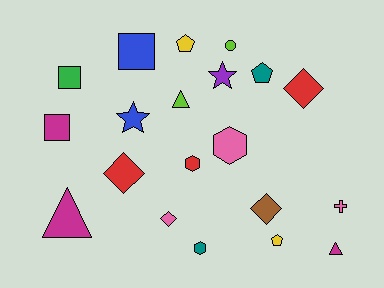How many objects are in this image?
There are 20 objects.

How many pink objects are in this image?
There are 3 pink objects.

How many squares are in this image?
There are 3 squares.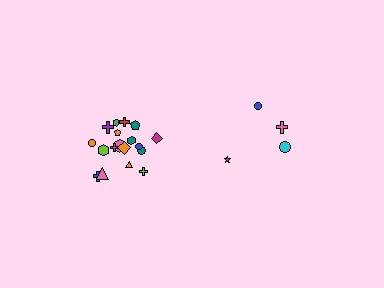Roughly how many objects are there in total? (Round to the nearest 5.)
Roughly 20 objects in total.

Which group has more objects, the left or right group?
The left group.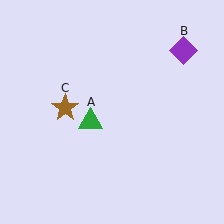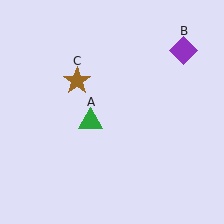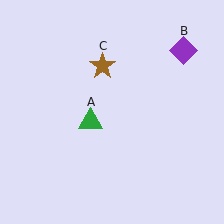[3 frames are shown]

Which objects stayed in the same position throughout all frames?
Green triangle (object A) and purple diamond (object B) remained stationary.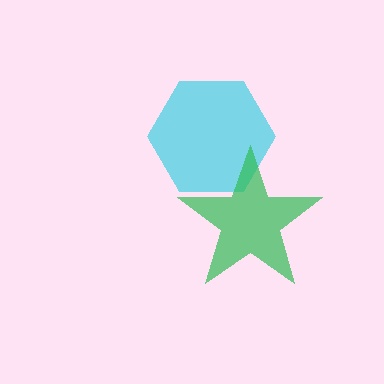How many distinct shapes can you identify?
There are 2 distinct shapes: a cyan hexagon, a green star.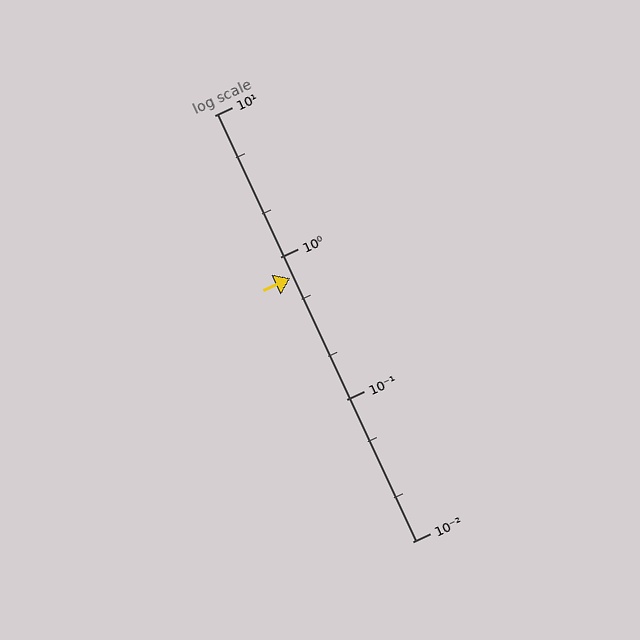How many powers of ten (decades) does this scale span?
The scale spans 3 decades, from 0.01 to 10.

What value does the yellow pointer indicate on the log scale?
The pointer indicates approximately 0.71.